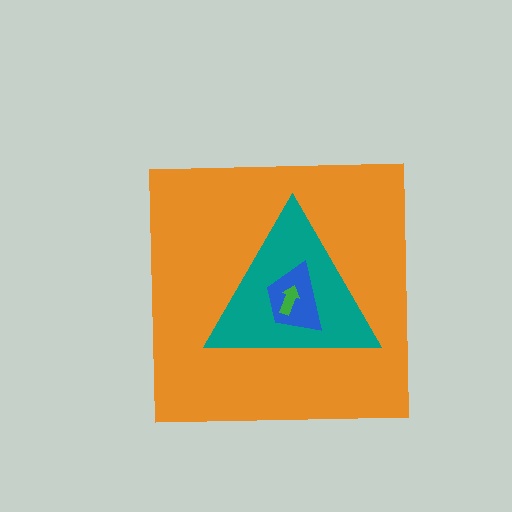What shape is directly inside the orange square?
The teal triangle.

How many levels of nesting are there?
4.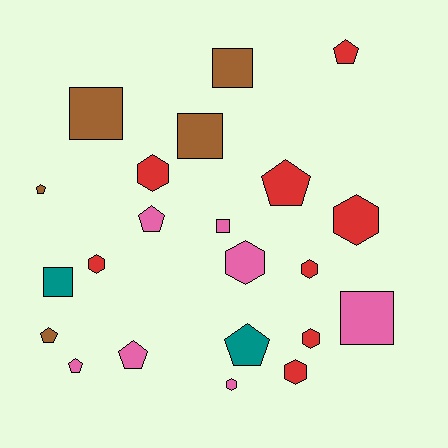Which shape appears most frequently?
Hexagon, with 8 objects.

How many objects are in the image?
There are 22 objects.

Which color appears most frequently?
Red, with 8 objects.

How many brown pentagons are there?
There are 2 brown pentagons.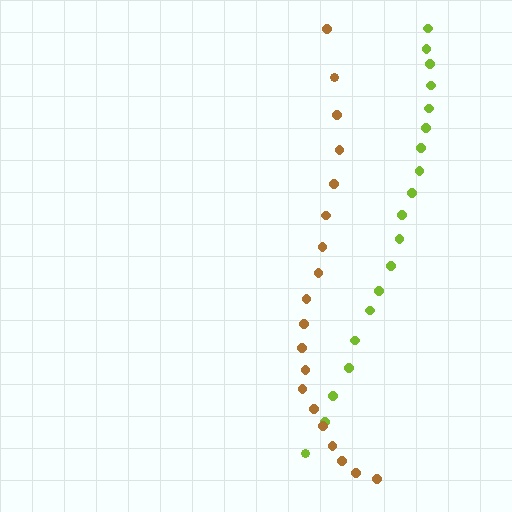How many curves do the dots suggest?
There are 2 distinct paths.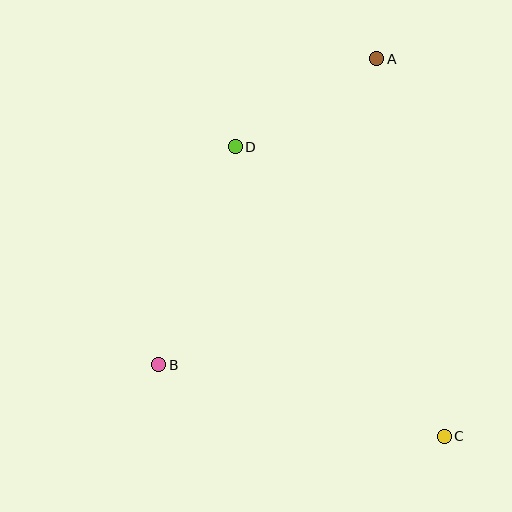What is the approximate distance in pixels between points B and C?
The distance between B and C is approximately 295 pixels.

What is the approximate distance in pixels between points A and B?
The distance between A and B is approximately 375 pixels.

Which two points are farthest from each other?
Points A and C are farthest from each other.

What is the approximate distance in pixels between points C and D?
The distance between C and D is approximately 357 pixels.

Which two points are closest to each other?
Points A and D are closest to each other.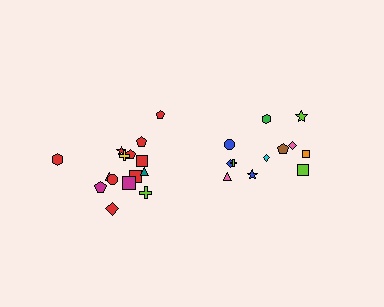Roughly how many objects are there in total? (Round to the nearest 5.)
Roughly 25 objects in total.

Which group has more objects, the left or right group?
The left group.